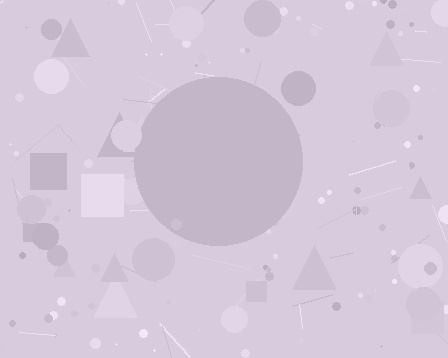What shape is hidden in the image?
A circle is hidden in the image.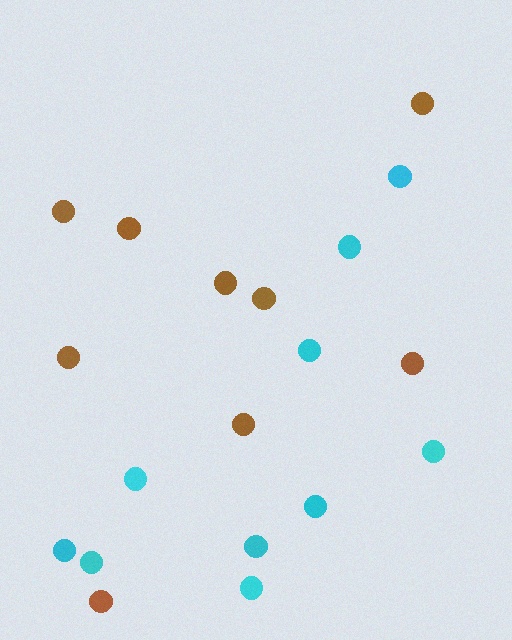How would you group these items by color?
There are 2 groups: one group of brown circles (9) and one group of cyan circles (10).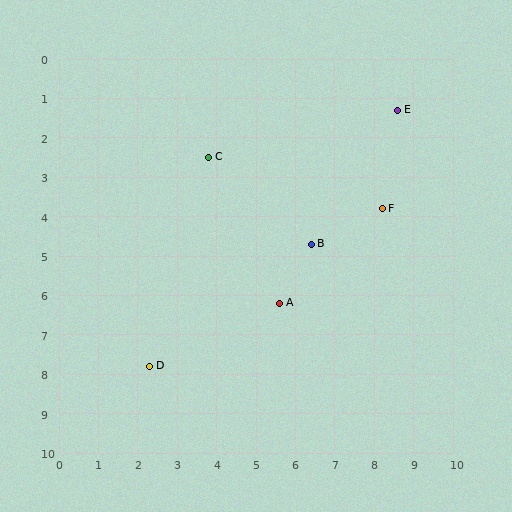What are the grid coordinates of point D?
Point D is at approximately (2.3, 7.8).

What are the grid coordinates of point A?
Point A is at approximately (5.6, 6.2).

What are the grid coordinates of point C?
Point C is at approximately (3.8, 2.5).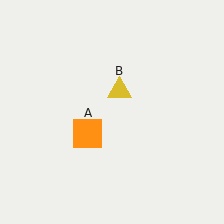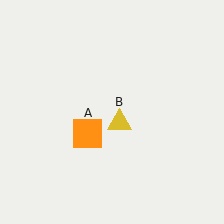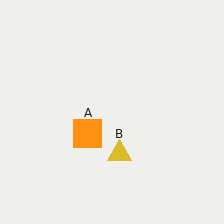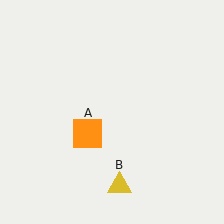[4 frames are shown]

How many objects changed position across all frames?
1 object changed position: yellow triangle (object B).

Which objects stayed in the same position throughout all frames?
Orange square (object A) remained stationary.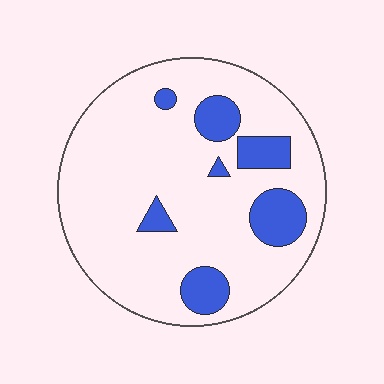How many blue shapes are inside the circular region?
7.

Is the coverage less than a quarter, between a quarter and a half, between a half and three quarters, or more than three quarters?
Less than a quarter.